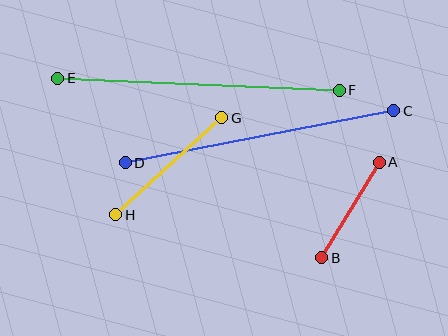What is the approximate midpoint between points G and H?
The midpoint is at approximately (169, 166) pixels.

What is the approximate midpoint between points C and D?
The midpoint is at approximately (260, 137) pixels.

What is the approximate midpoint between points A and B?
The midpoint is at approximately (350, 210) pixels.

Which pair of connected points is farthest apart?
Points E and F are farthest apart.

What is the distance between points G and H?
The distance is approximately 144 pixels.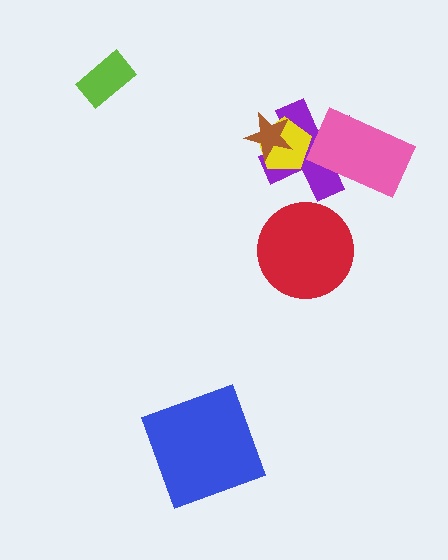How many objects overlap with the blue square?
0 objects overlap with the blue square.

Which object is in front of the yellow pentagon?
The brown star is in front of the yellow pentagon.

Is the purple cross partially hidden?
Yes, it is partially covered by another shape.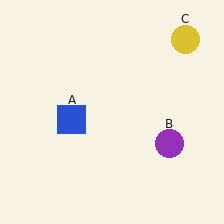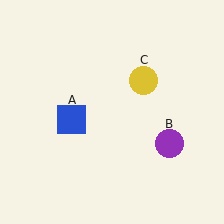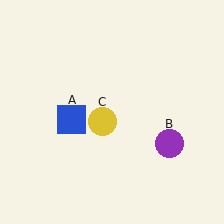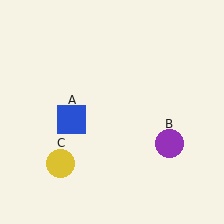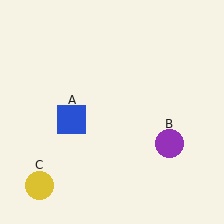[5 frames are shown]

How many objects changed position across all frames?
1 object changed position: yellow circle (object C).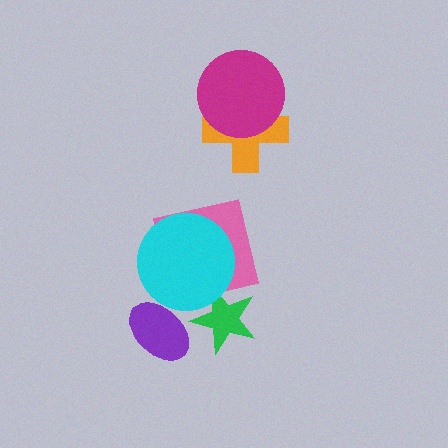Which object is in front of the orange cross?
The magenta circle is in front of the orange cross.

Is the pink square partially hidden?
Yes, it is partially covered by another shape.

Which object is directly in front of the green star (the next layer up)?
The pink square is directly in front of the green star.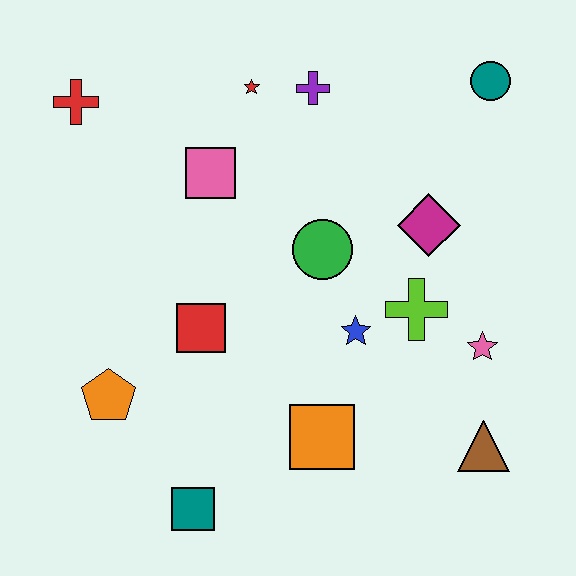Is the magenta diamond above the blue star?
Yes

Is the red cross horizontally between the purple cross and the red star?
No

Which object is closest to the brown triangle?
The pink star is closest to the brown triangle.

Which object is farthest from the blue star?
The red cross is farthest from the blue star.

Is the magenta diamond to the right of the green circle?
Yes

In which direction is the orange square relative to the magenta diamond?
The orange square is below the magenta diamond.